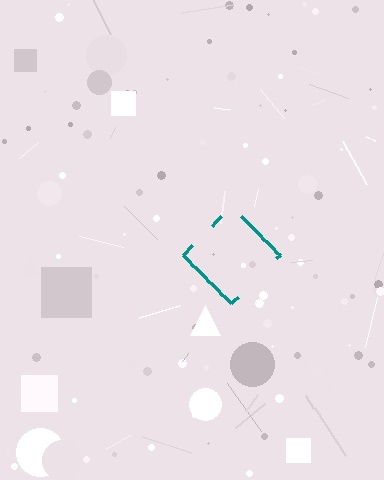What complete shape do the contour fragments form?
The contour fragments form a diamond.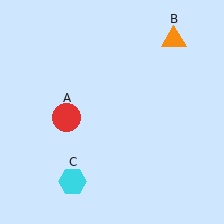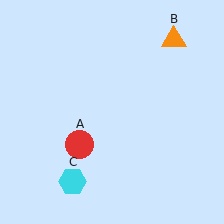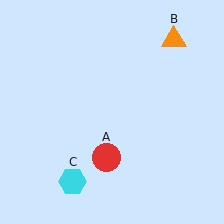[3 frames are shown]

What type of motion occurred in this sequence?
The red circle (object A) rotated counterclockwise around the center of the scene.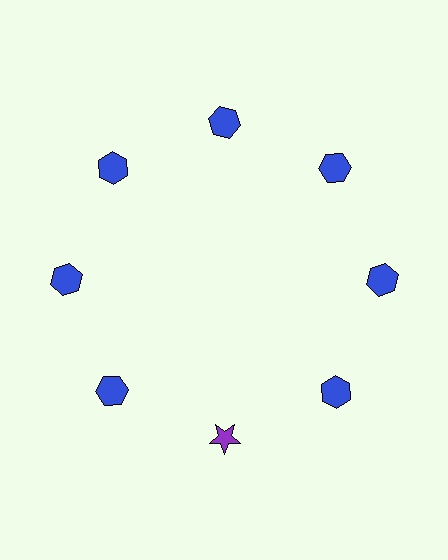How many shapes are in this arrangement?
There are 8 shapes arranged in a ring pattern.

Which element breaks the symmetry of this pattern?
The purple star at roughly the 6 o'clock position breaks the symmetry. All other shapes are blue hexagons.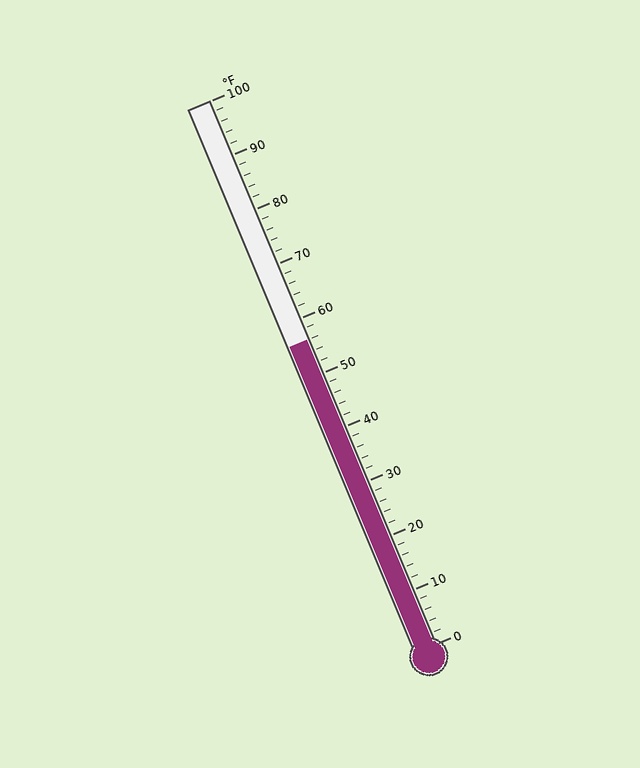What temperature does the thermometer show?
The thermometer shows approximately 56°F.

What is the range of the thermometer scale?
The thermometer scale ranges from 0°F to 100°F.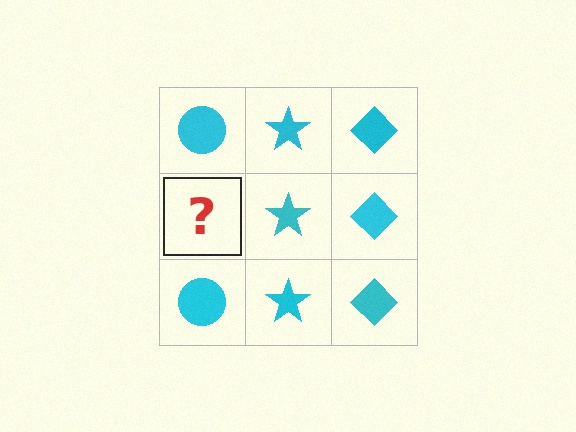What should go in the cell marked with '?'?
The missing cell should contain a cyan circle.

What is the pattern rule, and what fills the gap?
The rule is that each column has a consistent shape. The gap should be filled with a cyan circle.